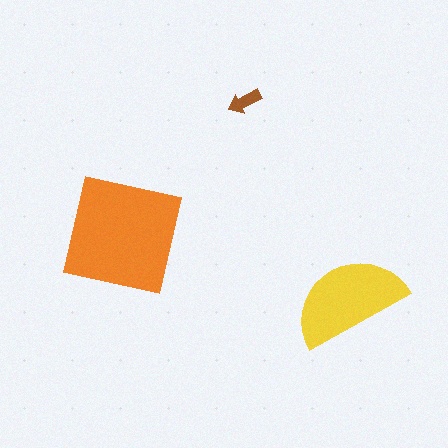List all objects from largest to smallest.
The orange square, the yellow semicircle, the brown arrow.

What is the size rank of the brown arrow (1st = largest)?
3rd.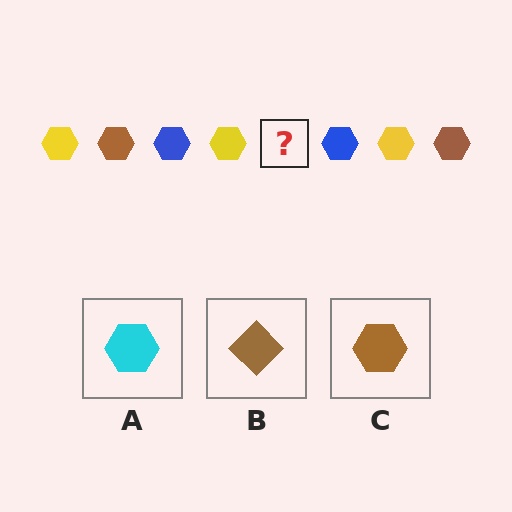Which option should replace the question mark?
Option C.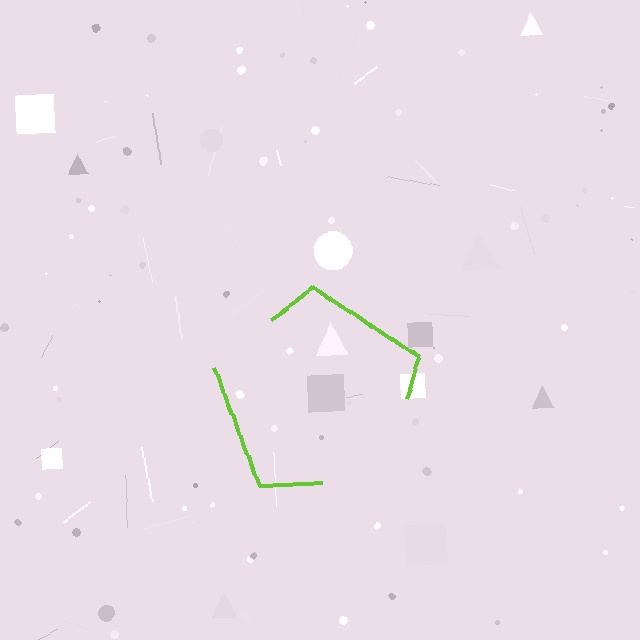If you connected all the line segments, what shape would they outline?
They would outline a pentagon.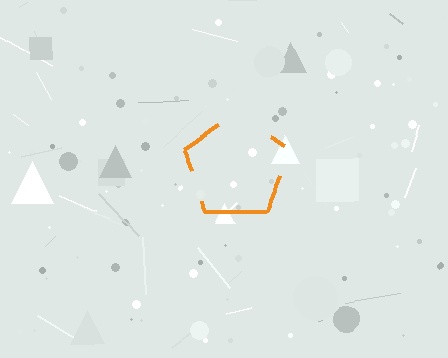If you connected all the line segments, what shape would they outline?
They would outline a pentagon.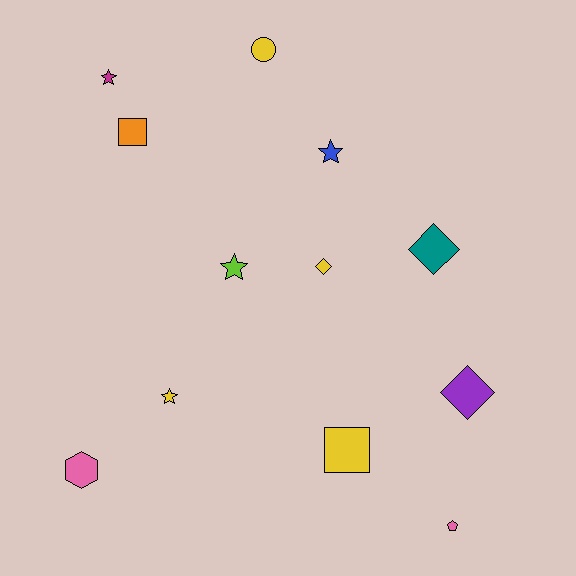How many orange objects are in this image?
There is 1 orange object.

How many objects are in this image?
There are 12 objects.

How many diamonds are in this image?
There are 3 diamonds.